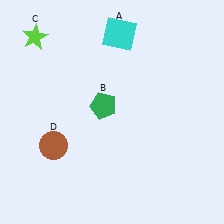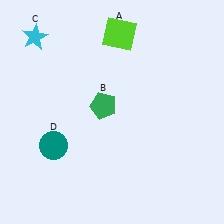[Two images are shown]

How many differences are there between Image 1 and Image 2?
There are 3 differences between the two images.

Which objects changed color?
A changed from cyan to lime. C changed from lime to cyan. D changed from brown to teal.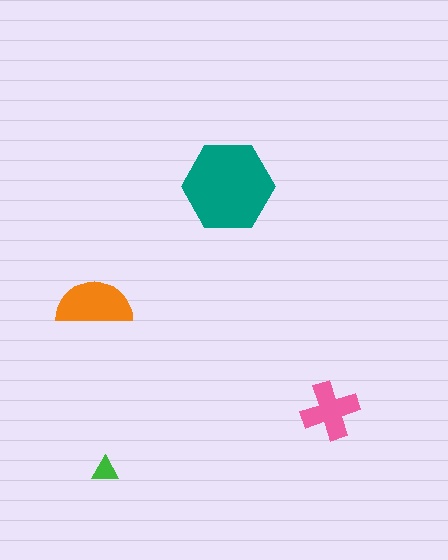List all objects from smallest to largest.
The green triangle, the pink cross, the orange semicircle, the teal hexagon.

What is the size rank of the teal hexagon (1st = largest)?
1st.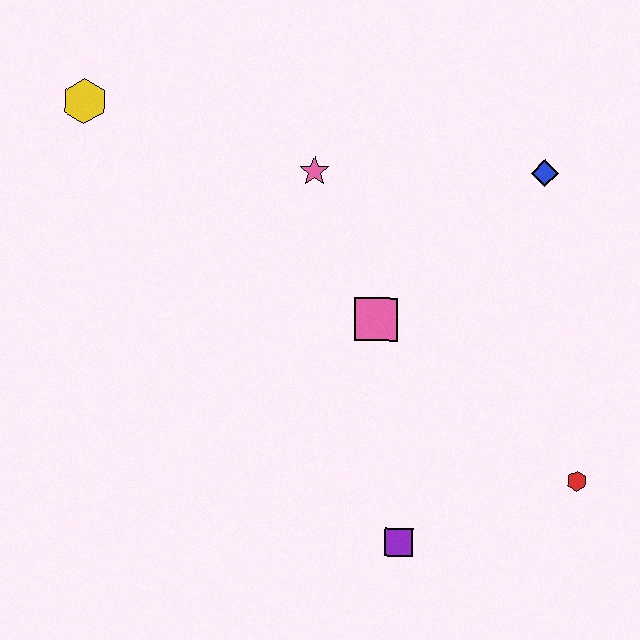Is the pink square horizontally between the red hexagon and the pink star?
Yes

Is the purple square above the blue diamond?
No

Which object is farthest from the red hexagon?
The yellow hexagon is farthest from the red hexagon.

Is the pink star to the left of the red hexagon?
Yes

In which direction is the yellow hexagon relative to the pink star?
The yellow hexagon is to the left of the pink star.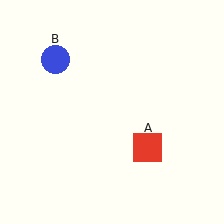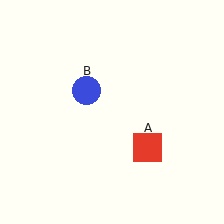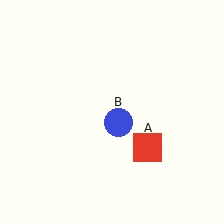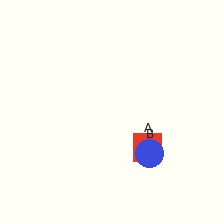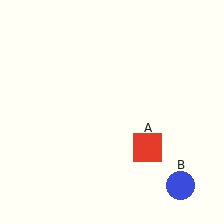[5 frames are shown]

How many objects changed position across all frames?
1 object changed position: blue circle (object B).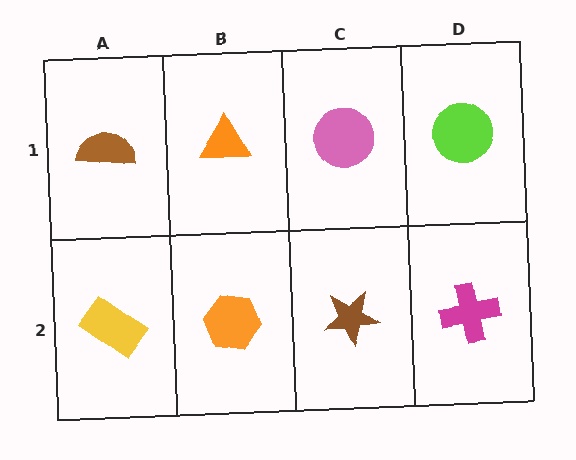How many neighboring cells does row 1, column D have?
2.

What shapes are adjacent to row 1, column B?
An orange hexagon (row 2, column B), a brown semicircle (row 1, column A), a pink circle (row 1, column C).